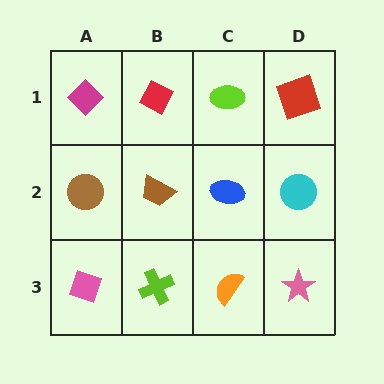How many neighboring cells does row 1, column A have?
2.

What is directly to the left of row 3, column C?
A lime cross.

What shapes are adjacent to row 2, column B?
A red diamond (row 1, column B), a lime cross (row 3, column B), a brown circle (row 2, column A), a blue ellipse (row 2, column C).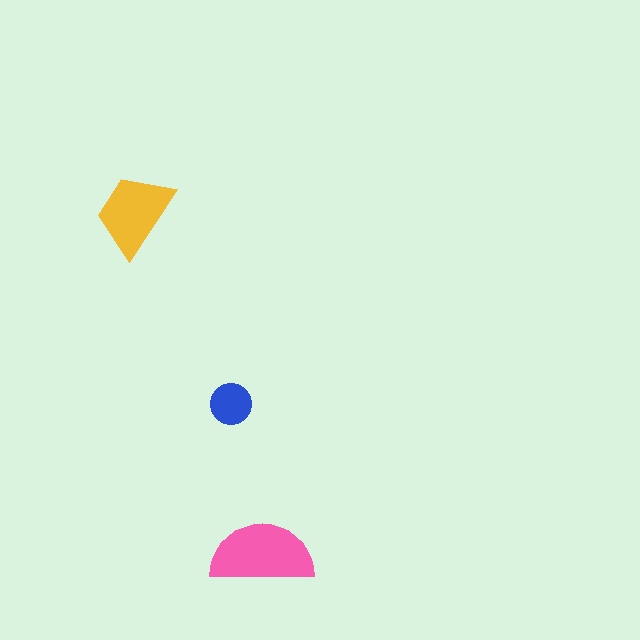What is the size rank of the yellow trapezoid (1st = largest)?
2nd.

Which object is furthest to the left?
The yellow trapezoid is leftmost.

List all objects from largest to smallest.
The pink semicircle, the yellow trapezoid, the blue circle.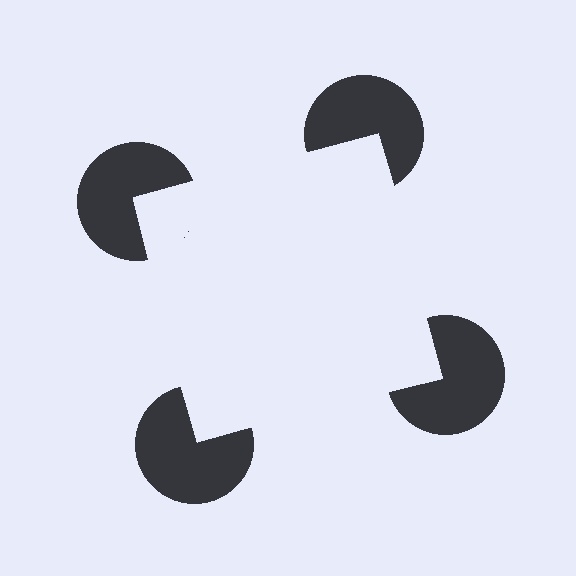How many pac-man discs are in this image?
There are 4 — one at each vertex of the illusory square.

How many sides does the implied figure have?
4 sides.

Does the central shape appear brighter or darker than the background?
It typically appears slightly brighter than the background, even though no actual brightness change is drawn.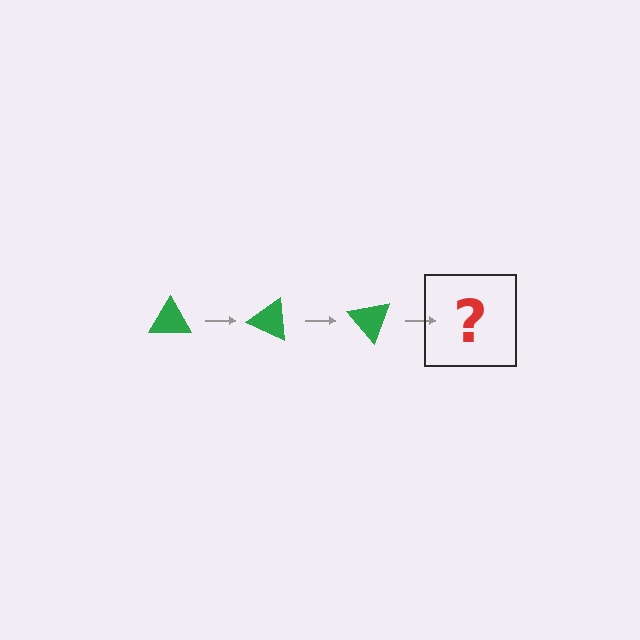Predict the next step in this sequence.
The next step is a green triangle rotated 75 degrees.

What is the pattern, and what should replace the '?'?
The pattern is that the triangle rotates 25 degrees each step. The '?' should be a green triangle rotated 75 degrees.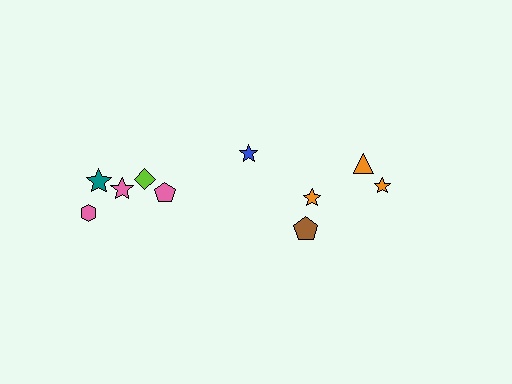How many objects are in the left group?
There are 6 objects.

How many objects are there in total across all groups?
There are 10 objects.